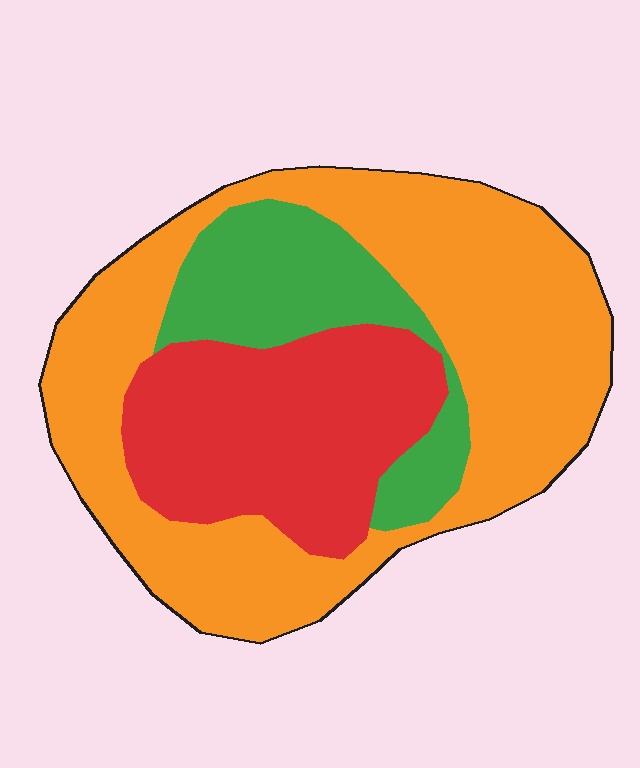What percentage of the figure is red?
Red takes up about one quarter (1/4) of the figure.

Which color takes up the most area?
Orange, at roughly 55%.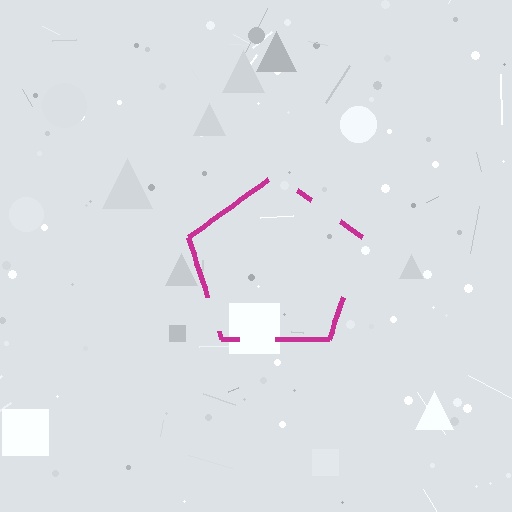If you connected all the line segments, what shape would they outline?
They would outline a pentagon.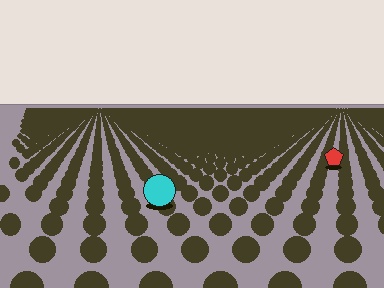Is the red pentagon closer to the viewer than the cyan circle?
No. The cyan circle is closer — you can tell from the texture gradient: the ground texture is coarser near it.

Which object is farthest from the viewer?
The red pentagon is farthest from the viewer. It appears smaller and the ground texture around it is denser.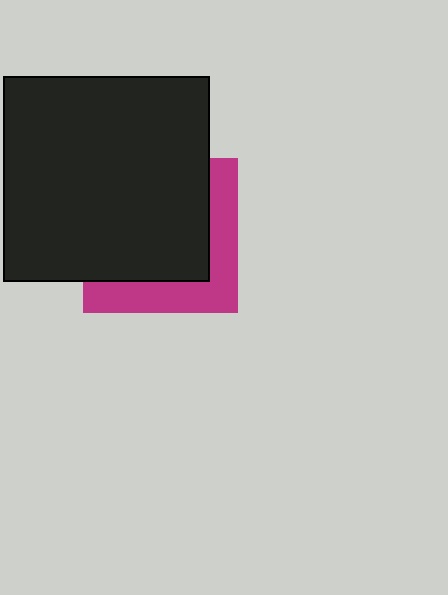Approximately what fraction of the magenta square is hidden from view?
Roughly 65% of the magenta square is hidden behind the black square.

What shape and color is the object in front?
The object in front is a black square.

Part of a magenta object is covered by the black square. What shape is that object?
It is a square.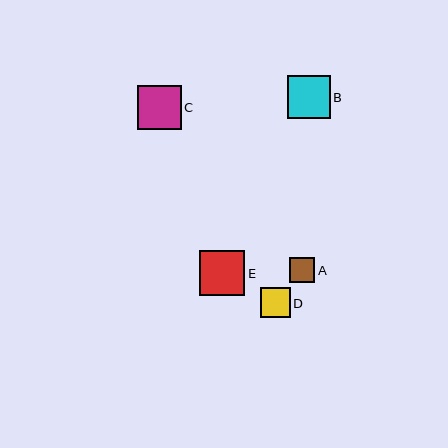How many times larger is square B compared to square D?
Square B is approximately 1.4 times the size of square D.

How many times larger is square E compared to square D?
Square E is approximately 1.5 times the size of square D.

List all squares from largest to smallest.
From largest to smallest: E, C, B, D, A.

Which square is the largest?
Square E is the largest with a size of approximately 45 pixels.